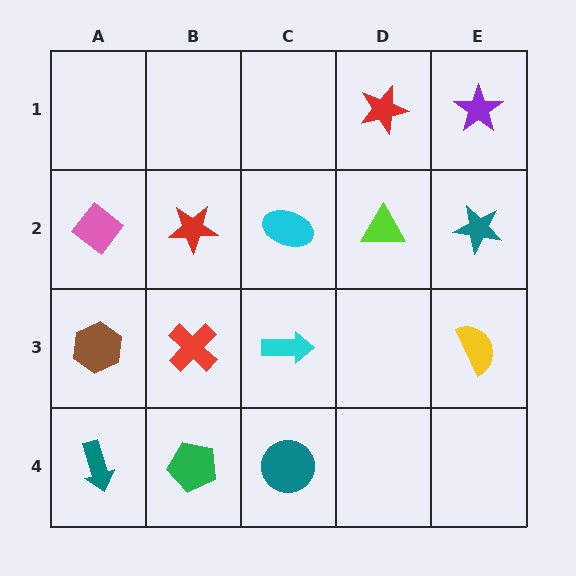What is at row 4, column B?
A green pentagon.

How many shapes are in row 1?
2 shapes.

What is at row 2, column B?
A red star.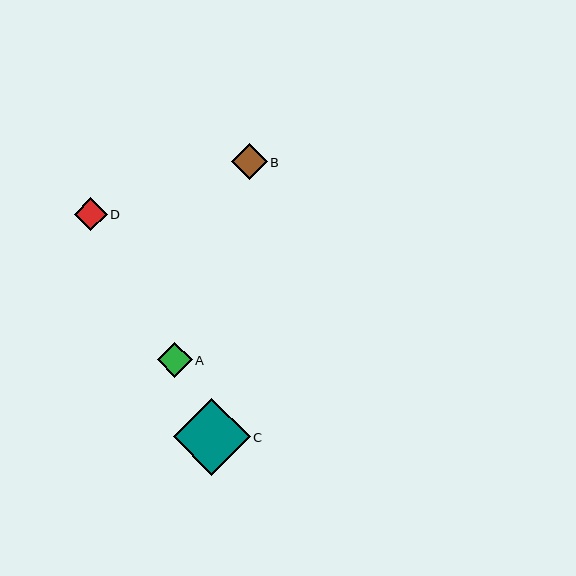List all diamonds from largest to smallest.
From largest to smallest: C, B, A, D.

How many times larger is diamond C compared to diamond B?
Diamond C is approximately 2.1 times the size of diamond B.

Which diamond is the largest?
Diamond C is the largest with a size of approximately 77 pixels.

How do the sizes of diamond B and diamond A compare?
Diamond B and diamond A are approximately the same size.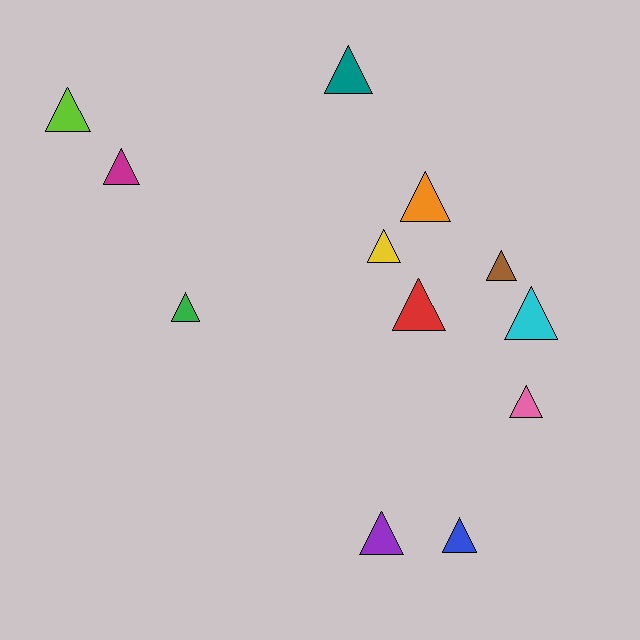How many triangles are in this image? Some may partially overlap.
There are 12 triangles.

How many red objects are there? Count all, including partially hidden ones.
There is 1 red object.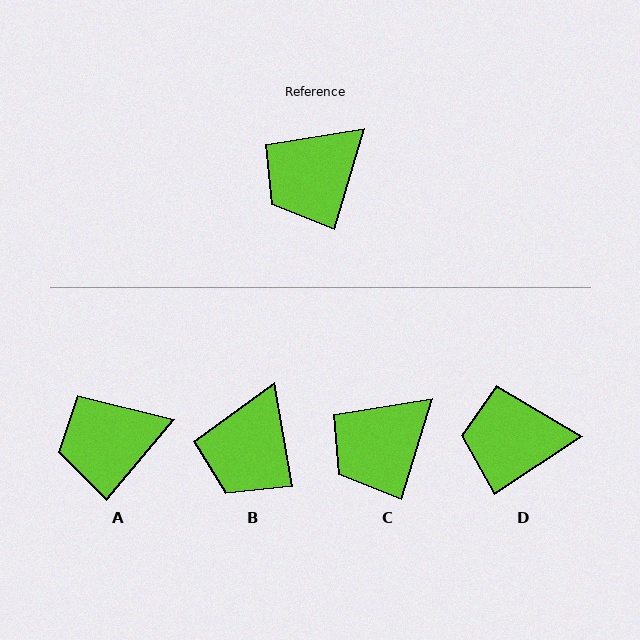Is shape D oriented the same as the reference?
No, it is off by about 40 degrees.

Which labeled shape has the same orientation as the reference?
C.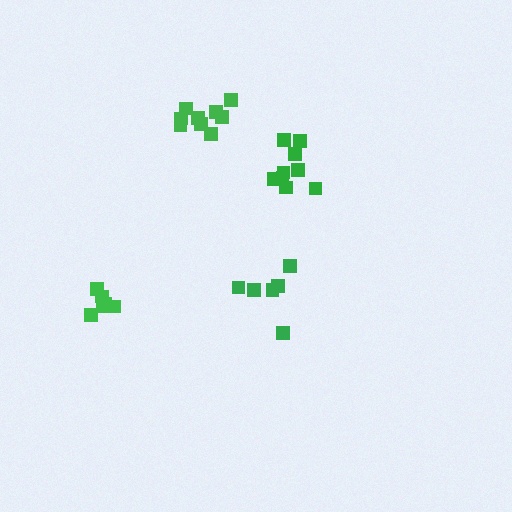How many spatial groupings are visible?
There are 4 spatial groupings.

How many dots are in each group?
Group 1: 9 dots, Group 2: 6 dots, Group 3: 6 dots, Group 4: 9 dots (30 total).